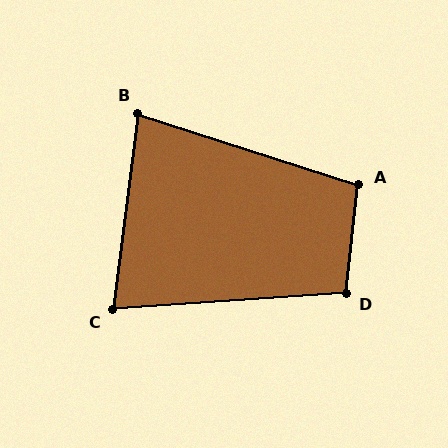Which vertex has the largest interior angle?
A, at approximately 101 degrees.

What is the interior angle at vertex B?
Approximately 79 degrees (acute).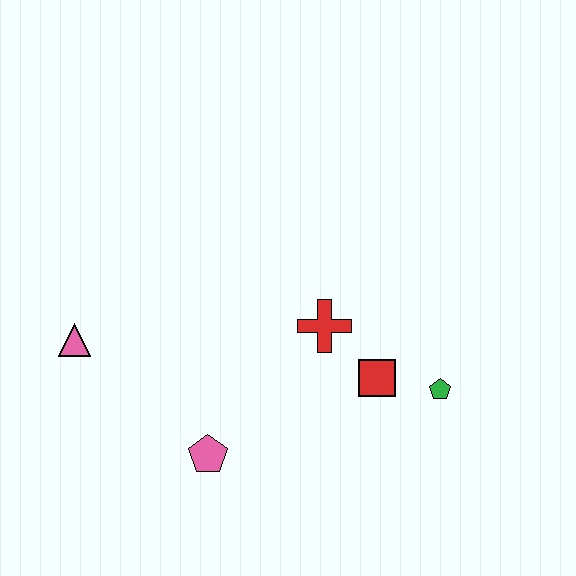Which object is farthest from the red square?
The pink triangle is farthest from the red square.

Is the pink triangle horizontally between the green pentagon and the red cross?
No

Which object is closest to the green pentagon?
The red square is closest to the green pentagon.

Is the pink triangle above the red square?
Yes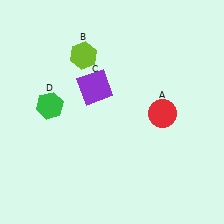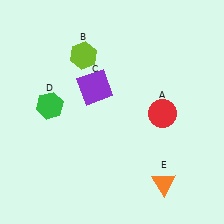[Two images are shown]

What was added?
An orange triangle (E) was added in Image 2.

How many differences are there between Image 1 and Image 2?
There is 1 difference between the two images.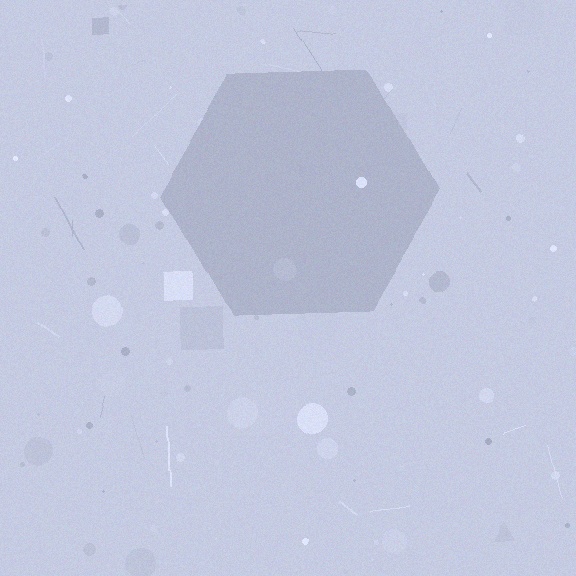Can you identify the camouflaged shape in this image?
The camouflaged shape is a hexagon.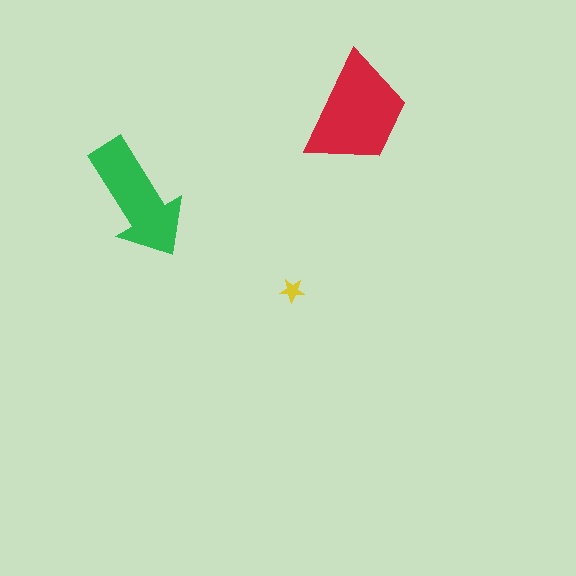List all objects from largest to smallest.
The red trapezoid, the green arrow, the yellow star.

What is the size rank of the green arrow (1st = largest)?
2nd.